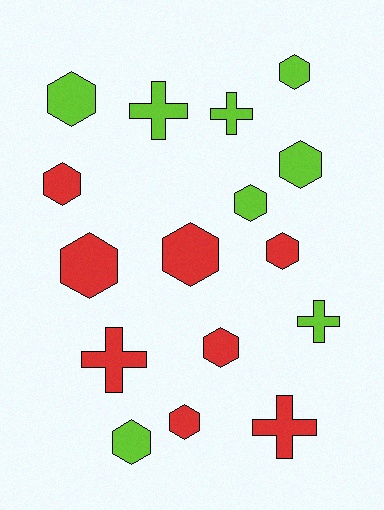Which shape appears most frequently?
Hexagon, with 11 objects.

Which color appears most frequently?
Red, with 8 objects.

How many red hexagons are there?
There are 6 red hexagons.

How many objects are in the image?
There are 16 objects.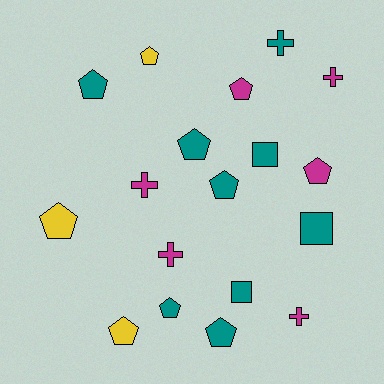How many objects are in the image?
There are 18 objects.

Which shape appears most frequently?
Pentagon, with 10 objects.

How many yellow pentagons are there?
There are 3 yellow pentagons.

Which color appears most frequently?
Teal, with 9 objects.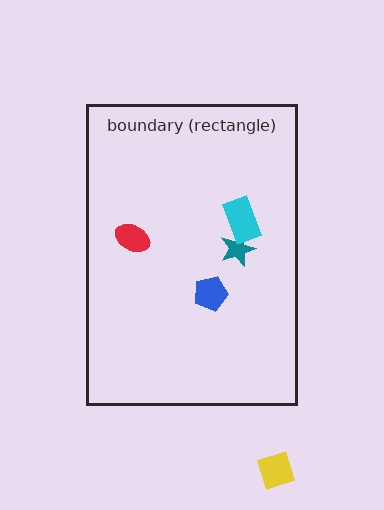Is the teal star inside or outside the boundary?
Inside.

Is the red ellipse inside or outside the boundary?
Inside.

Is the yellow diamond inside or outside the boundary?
Outside.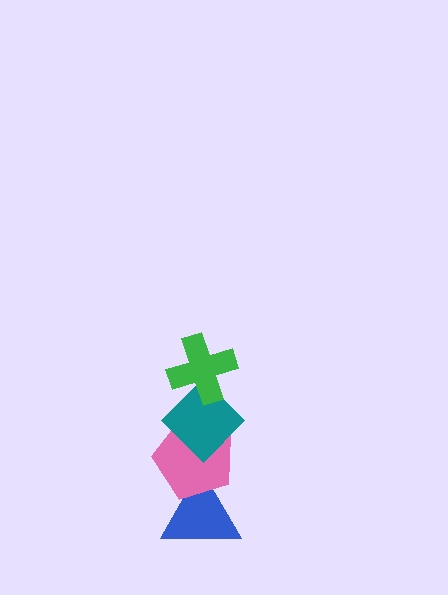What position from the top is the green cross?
The green cross is 1st from the top.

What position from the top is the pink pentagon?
The pink pentagon is 3rd from the top.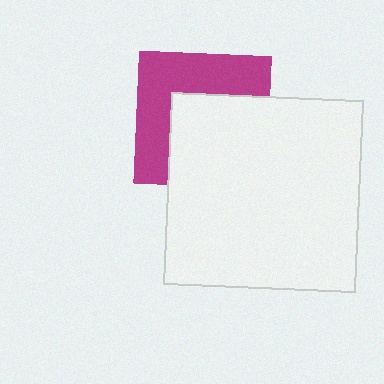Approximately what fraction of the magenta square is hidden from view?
Roughly 52% of the magenta square is hidden behind the white square.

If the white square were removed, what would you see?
You would see the complete magenta square.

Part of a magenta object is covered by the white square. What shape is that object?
It is a square.